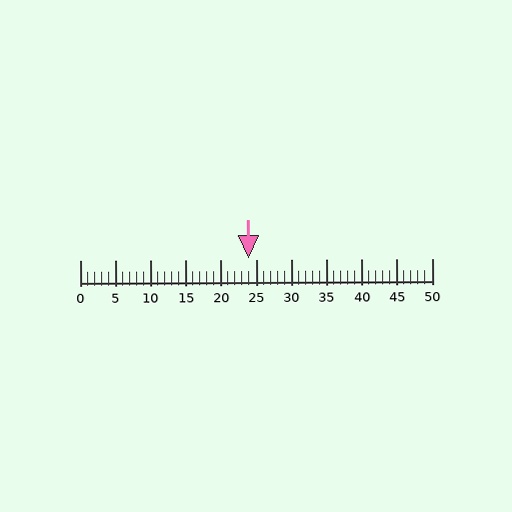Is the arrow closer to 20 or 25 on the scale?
The arrow is closer to 25.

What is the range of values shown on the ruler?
The ruler shows values from 0 to 50.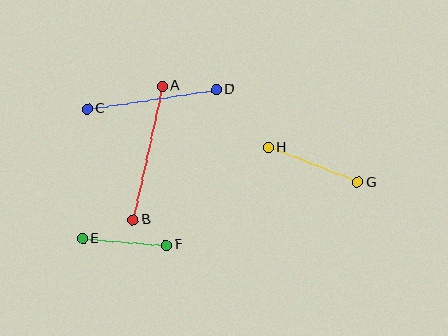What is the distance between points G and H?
The distance is approximately 96 pixels.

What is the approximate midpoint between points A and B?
The midpoint is at approximately (147, 153) pixels.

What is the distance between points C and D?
The distance is approximately 131 pixels.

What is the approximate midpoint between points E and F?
The midpoint is at approximately (124, 242) pixels.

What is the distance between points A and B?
The distance is approximately 136 pixels.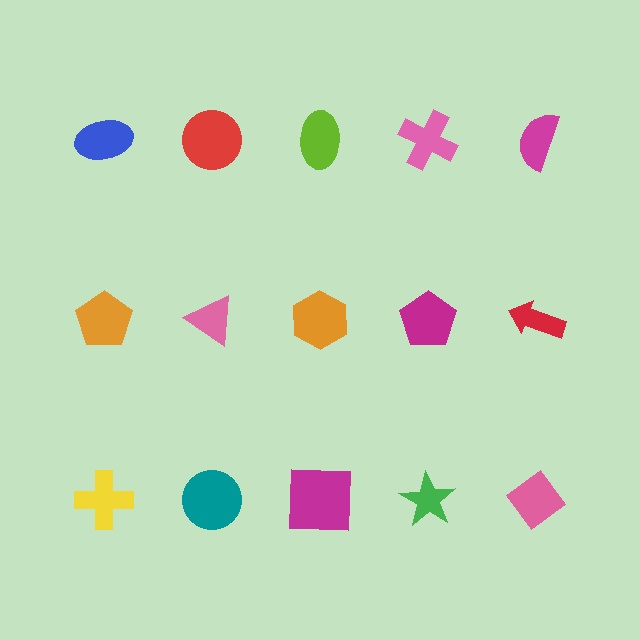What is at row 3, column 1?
A yellow cross.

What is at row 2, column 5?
A red arrow.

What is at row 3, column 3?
A magenta square.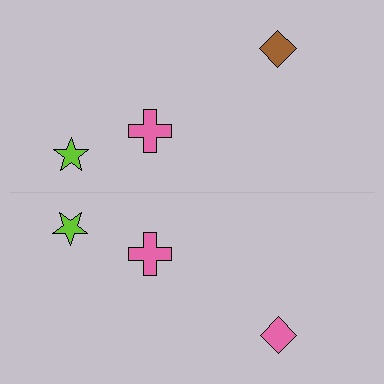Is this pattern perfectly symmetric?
No, the pattern is not perfectly symmetric. The pink diamond on the bottom side breaks the symmetry — its mirror counterpart is brown.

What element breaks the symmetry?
The pink diamond on the bottom side breaks the symmetry — its mirror counterpart is brown.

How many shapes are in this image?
There are 6 shapes in this image.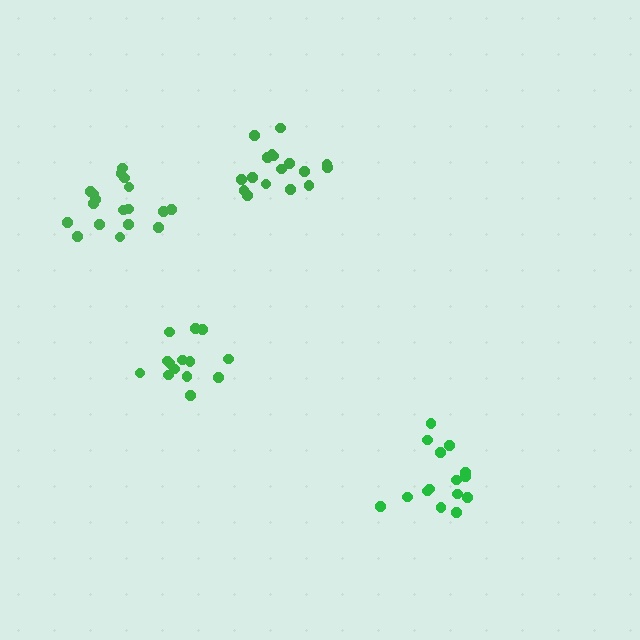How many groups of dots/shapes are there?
There are 4 groups.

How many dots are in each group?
Group 1: 14 dots, Group 2: 17 dots, Group 3: 18 dots, Group 4: 15 dots (64 total).